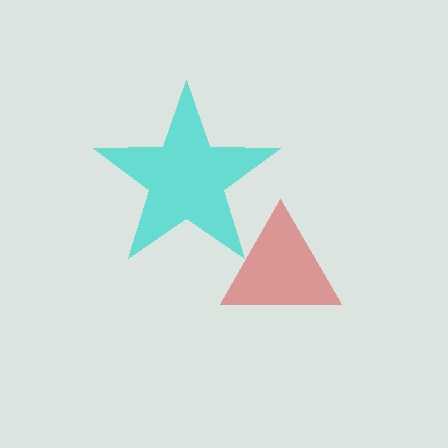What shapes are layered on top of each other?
The layered shapes are: a red triangle, a cyan star.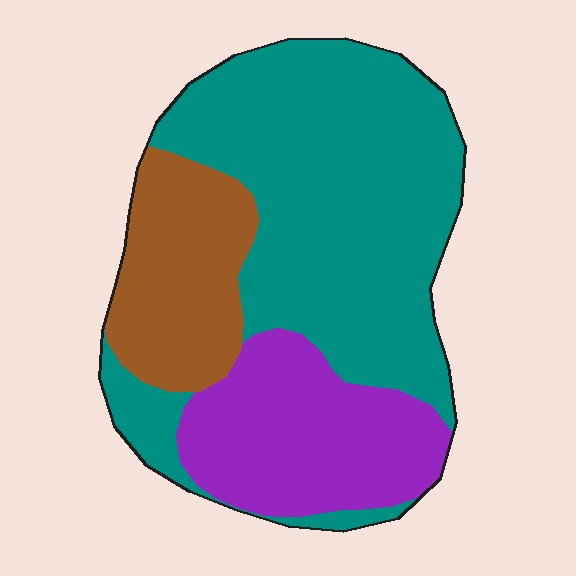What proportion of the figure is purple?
Purple takes up about one quarter (1/4) of the figure.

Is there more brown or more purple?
Purple.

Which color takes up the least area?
Brown, at roughly 20%.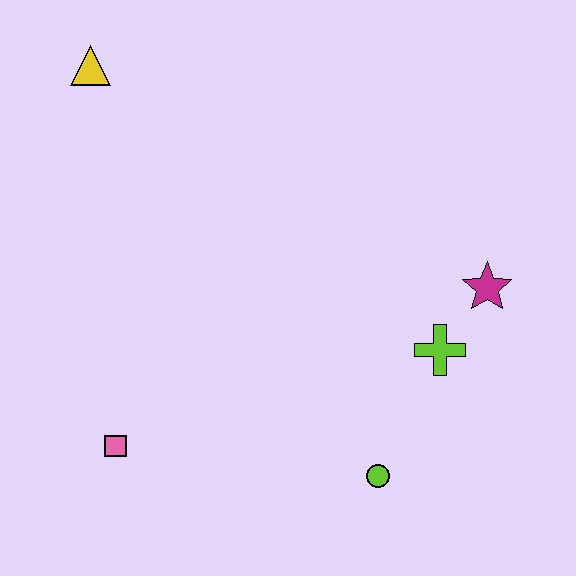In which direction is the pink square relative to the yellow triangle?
The pink square is below the yellow triangle.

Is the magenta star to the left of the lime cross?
No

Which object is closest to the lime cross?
The magenta star is closest to the lime cross.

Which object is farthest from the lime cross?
The yellow triangle is farthest from the lime cross.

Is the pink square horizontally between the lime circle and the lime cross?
No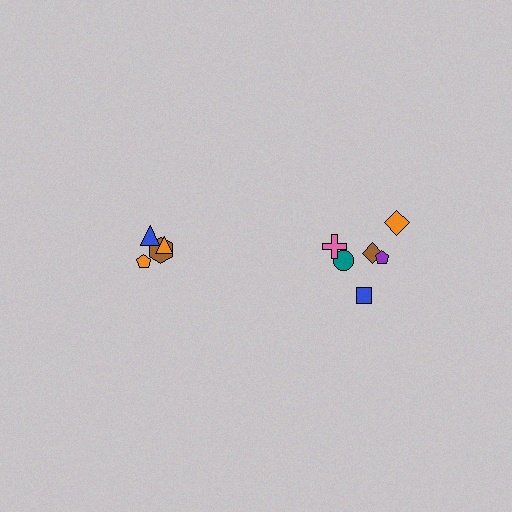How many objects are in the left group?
There are 4 objects.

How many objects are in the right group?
There are 6 objects.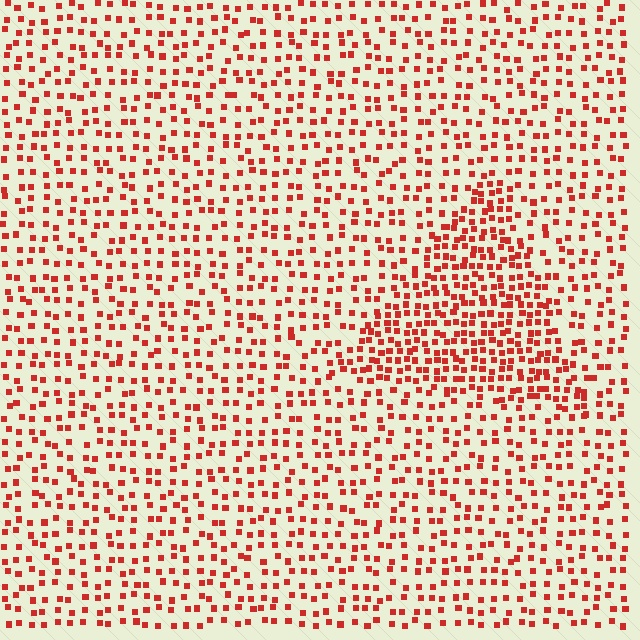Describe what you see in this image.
The image contains small red elements arranged at two different densities. A triangle-shaped region is visible where the elements are more densely packed than the surrounding area.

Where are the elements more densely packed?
The elements are more densely packed inside the triangle boundary.